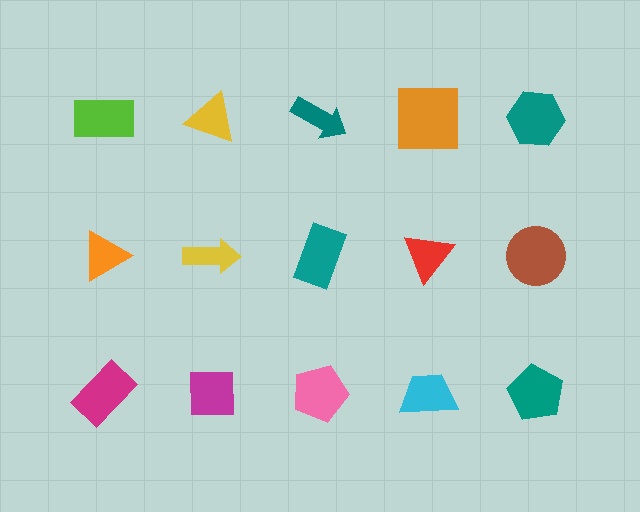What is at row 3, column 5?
A teal pentagon.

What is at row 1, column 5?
A teal hexagon.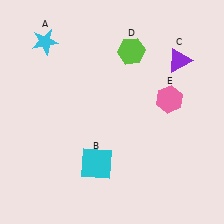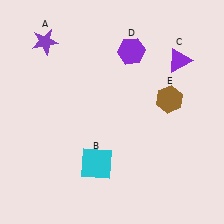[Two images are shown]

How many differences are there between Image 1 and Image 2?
There are 3 differences between the two images.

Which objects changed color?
A changed from cyan to purple. D changed from lime to purple. E changed from pink to brown.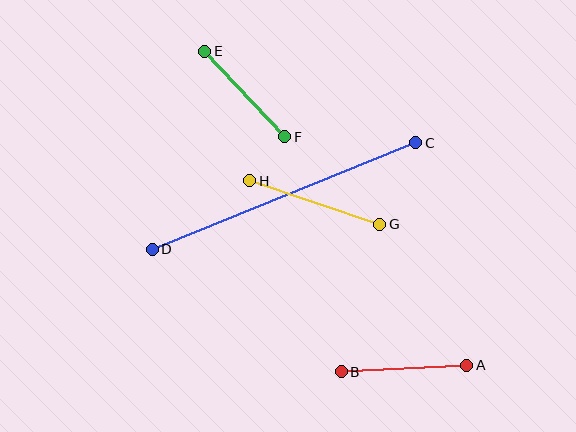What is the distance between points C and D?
The distance is approximately 284 pixels.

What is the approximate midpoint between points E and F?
The midpoint is at approximately (245, 94) pixels.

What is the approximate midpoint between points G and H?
The midpoint is at approximately (315, 202) pixels.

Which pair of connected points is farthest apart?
Points C and D are farthest apart.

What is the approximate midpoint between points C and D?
The midpoint is at approximately (284, 196) pixels.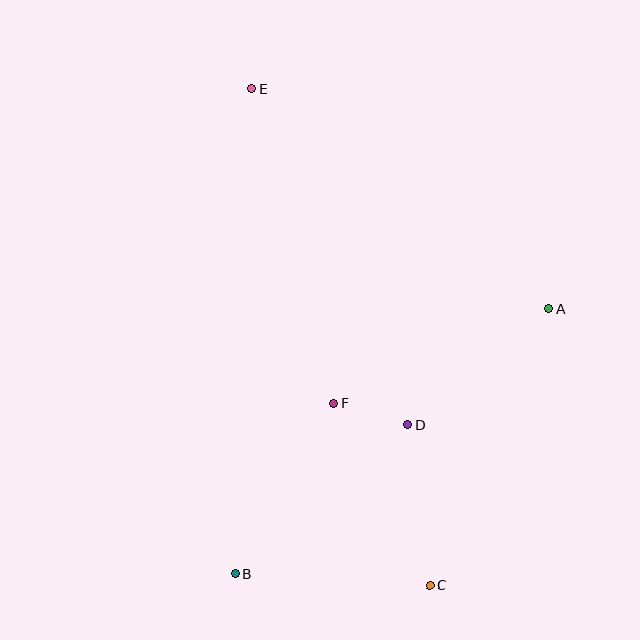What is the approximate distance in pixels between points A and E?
The distance between A and E is approximately 369 pixels.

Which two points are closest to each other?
Points D and F are closest to each other.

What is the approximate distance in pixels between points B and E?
The distance between B and E is approximately 485 pixels.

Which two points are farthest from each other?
Points C and E are farthest from each other.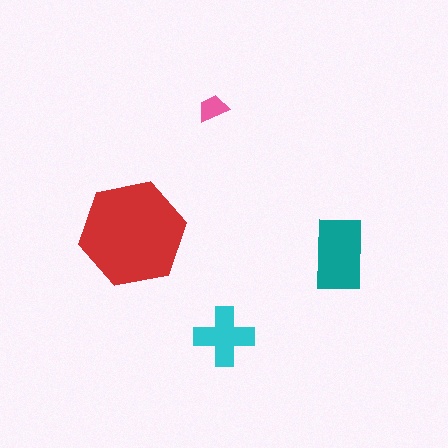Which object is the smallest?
The pink trapezoid.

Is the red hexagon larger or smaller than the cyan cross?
Larger.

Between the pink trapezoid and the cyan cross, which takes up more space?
The cyan cross.